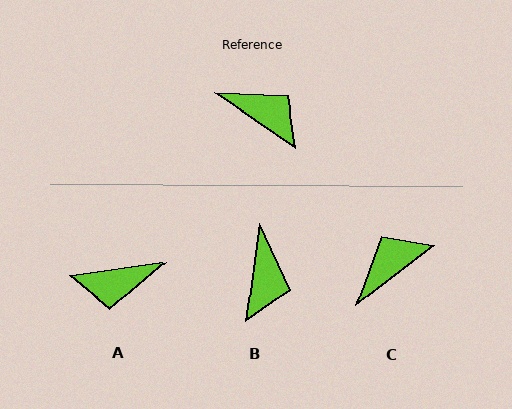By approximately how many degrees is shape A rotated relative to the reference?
Approximately 138 degrees clockwise.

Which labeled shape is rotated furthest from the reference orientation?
A, about 138 degrees away.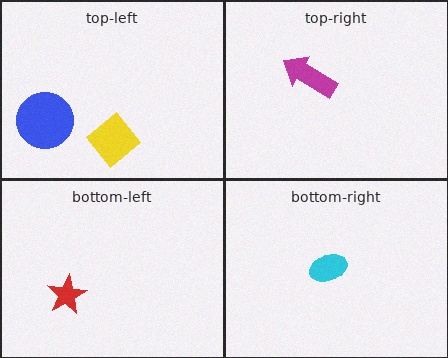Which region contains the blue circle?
The top-left region.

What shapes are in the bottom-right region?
The cyan ellipse.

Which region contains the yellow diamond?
The top-left region.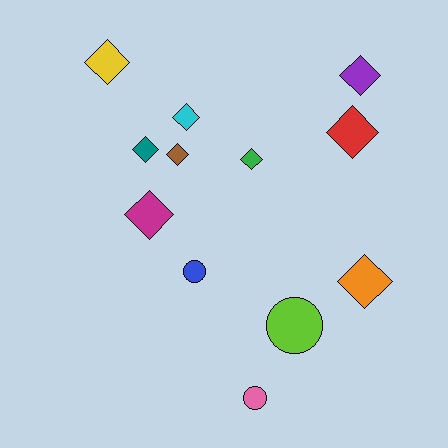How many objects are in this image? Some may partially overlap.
There are 12 objects.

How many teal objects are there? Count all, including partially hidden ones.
There is 1 teal object.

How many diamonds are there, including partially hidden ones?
There are 9 diamonds.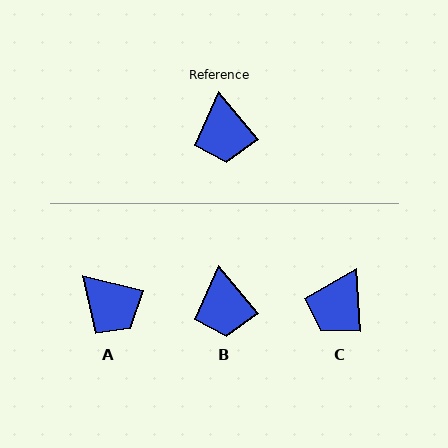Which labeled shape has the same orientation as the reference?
B.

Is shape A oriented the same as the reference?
No, it is off by about 36 degrees.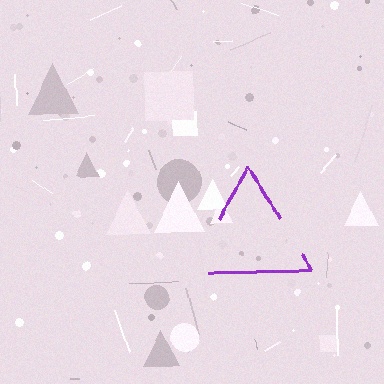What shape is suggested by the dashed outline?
The dashed outline suggests a triangle.